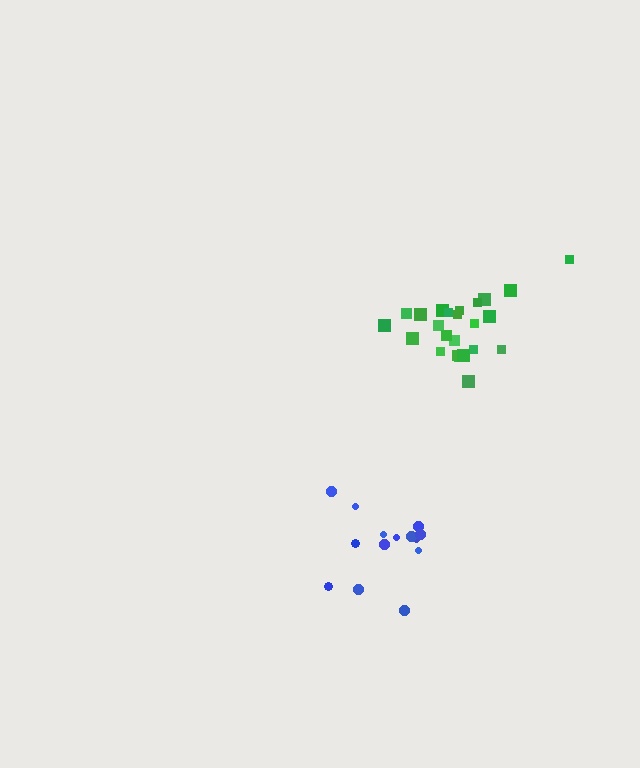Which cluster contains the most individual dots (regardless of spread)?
Green (24).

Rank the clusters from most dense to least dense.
blue, green.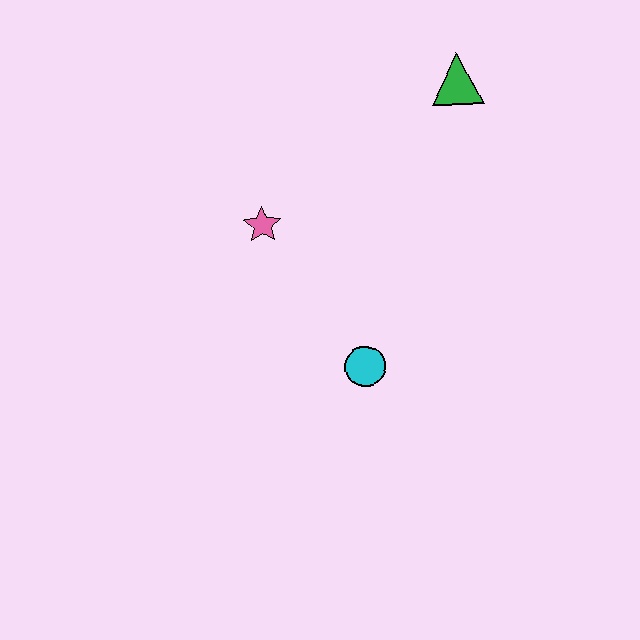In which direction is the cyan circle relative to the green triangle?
The cyan circle is below the green triangle.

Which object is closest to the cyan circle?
The pink star is closest to the cyan circle.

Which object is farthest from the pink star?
The green triangle is farthest from the pink star.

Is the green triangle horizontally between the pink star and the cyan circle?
No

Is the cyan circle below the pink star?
Yes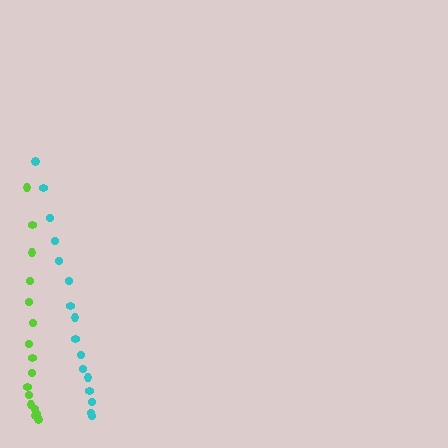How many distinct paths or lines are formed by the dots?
There are 2 distinct paths.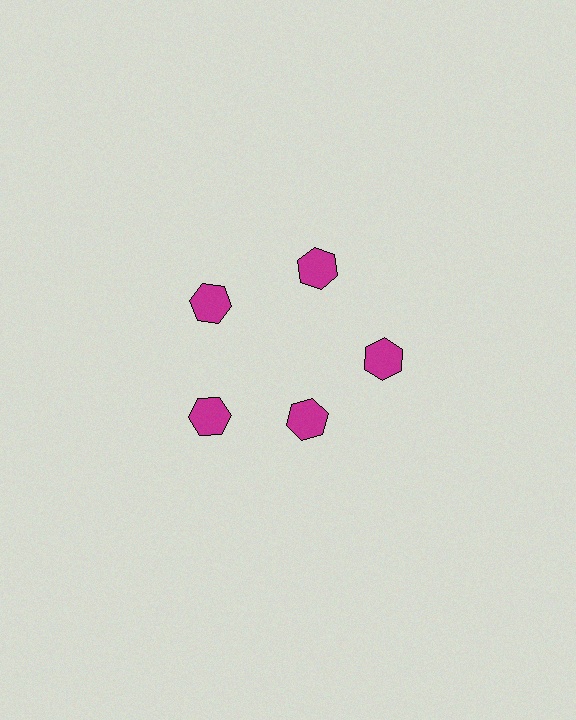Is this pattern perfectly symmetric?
No. The 5 magenta hexagons are arranged in a ring, but one element near the 5 o'clock position is pulled inward toward the center, breaking the 5-fold rotational symmetry.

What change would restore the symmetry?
The symmetry would be restored by moving it outward, back onto the ring so that all 5 hexagons sit at equal angles and equal distance from the center.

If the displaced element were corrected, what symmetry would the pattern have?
It would have 5-fold rotational symmetry — the pattern would map onto itself every 72 degrees.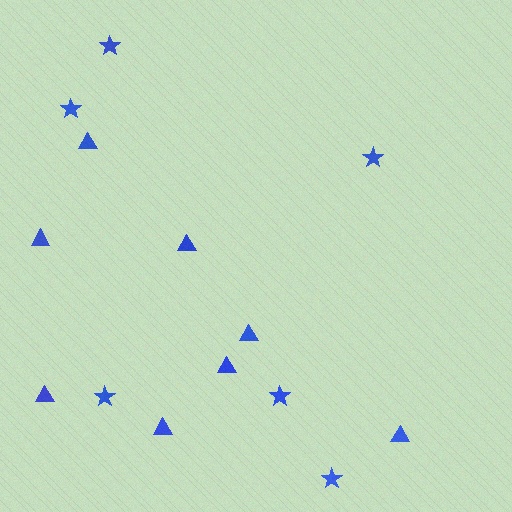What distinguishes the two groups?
There are 2 groups: one group of stars (6) and one group of triangles (8).